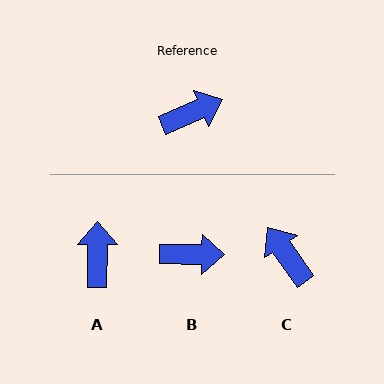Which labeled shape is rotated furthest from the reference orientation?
C, about 101 degrees away.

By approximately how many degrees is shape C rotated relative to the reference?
Approximately 101 degrees counter-clockwise.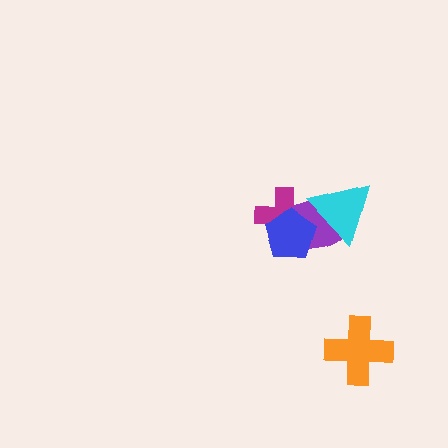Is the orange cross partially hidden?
No, no other shape covers it.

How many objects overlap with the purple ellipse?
3 objects overlap with the purple ellipse.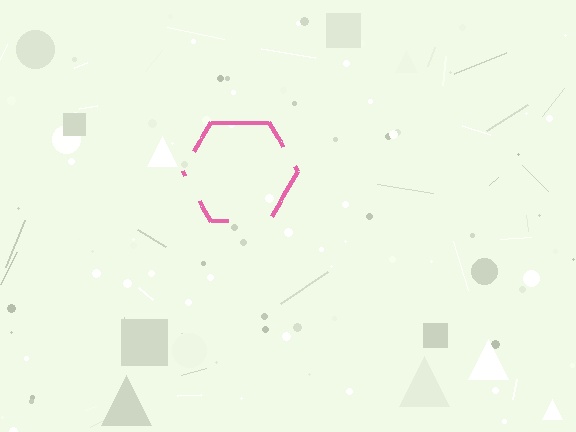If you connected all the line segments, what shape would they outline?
They would outline a hexagon.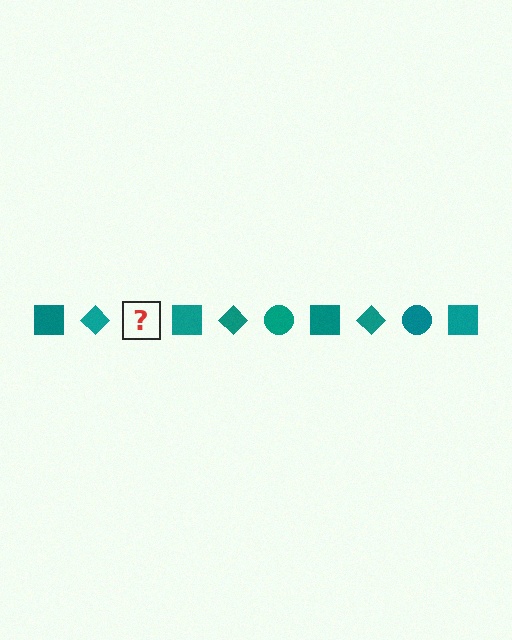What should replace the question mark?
The question mark should be replaced with a teal circle.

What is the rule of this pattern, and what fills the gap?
The rule is that the pattern cycles through square, diamond, circle shapes in teal. The gap should be filled with a teal circle.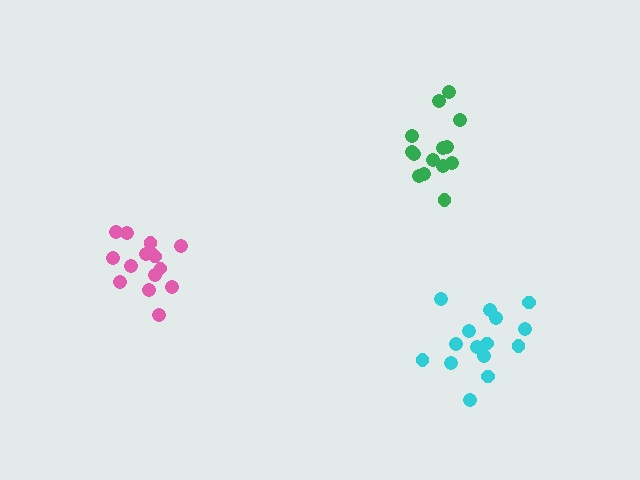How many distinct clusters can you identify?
There are 3 distinct clusters.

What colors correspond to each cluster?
The clusters are colored: cyan, green, pink.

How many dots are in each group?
Group 1: 15 dots, Group 2: 14 dots, Group 3: 15 dots (44 total).